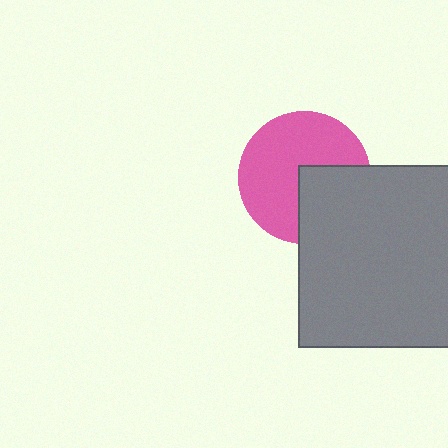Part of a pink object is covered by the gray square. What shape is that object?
It is a circle.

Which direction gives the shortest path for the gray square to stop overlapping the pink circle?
Moving toward the lower-right gives the shortest separation.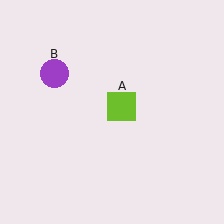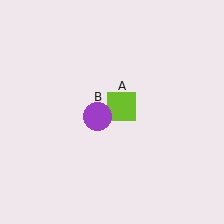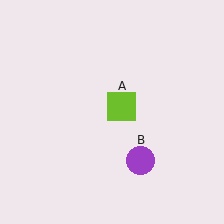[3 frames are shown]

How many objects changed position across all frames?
1 object changed position: purple circle (object B).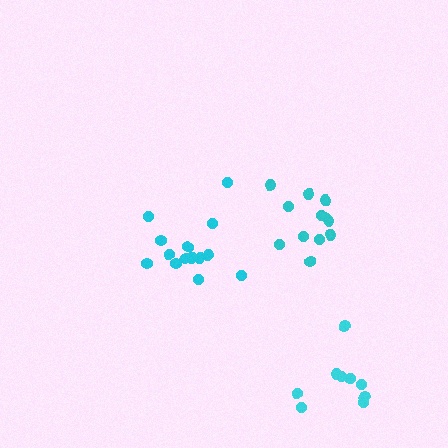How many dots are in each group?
Group 1: 12 dots, Group 2: 14 dots, Group 3: 10 dots (36 total).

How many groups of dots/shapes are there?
There are 3 groups.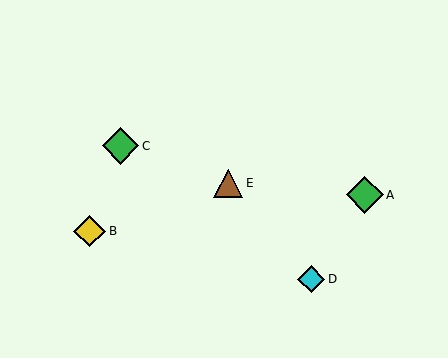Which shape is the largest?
The green diamond (labeled A) is the largest.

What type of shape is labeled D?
Shape D is a cyan diamond.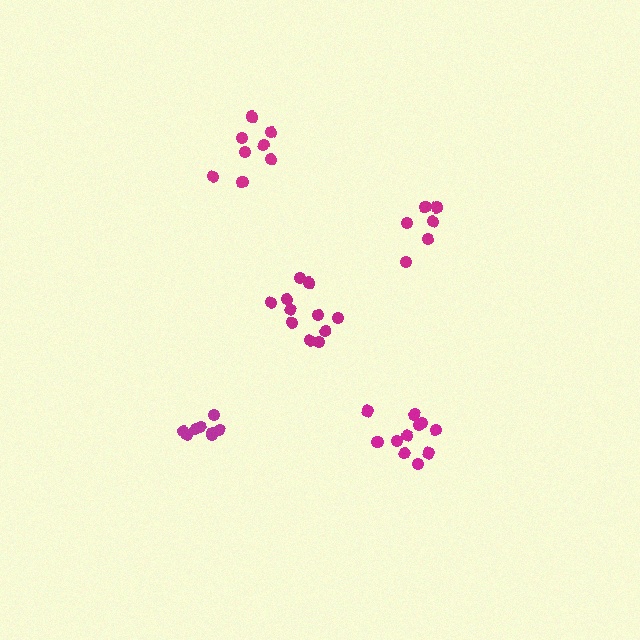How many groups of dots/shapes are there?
There are 5 groups.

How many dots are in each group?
Group 1: 8 dots, Group 2: 8 dots, Group 3: 6 dots, Group 4: 11 dots, Group 5: 11 dots (44 total).